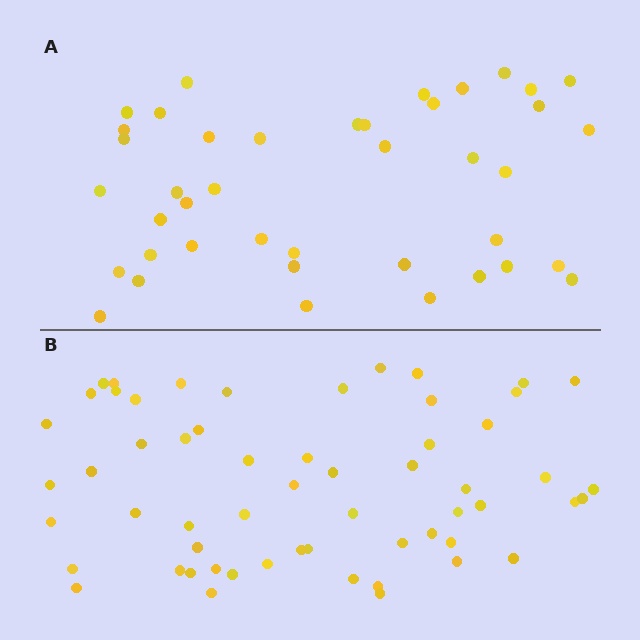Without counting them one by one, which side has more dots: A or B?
Region B (the bottom region) has more dots.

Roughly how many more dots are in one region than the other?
Region B has approximately 15 more dots than region A.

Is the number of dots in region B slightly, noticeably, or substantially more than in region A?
Region B has noticeably more, but not dramatically so. The ratio is roughly 1.4 to 1.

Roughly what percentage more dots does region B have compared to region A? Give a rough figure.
About 40% more.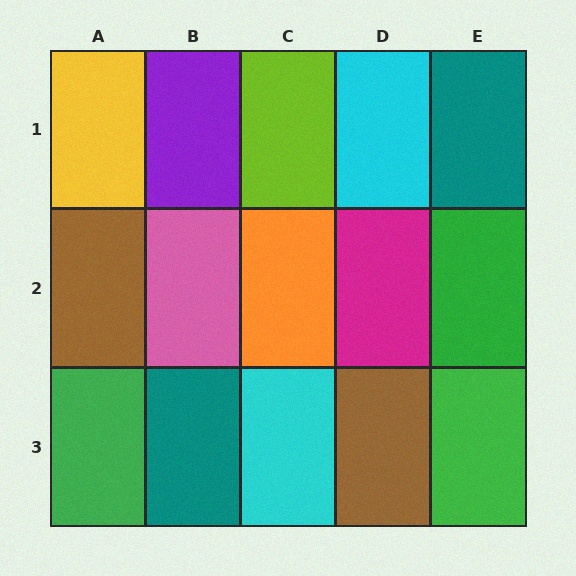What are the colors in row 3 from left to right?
Green, teal, cyan, brown, green.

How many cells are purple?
1 cell is purple.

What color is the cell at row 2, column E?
Green.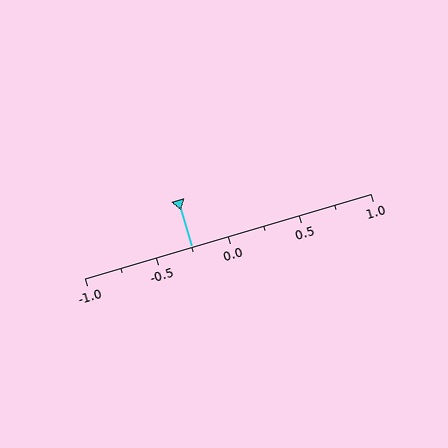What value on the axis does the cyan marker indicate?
The marker indicates approximately -0.25.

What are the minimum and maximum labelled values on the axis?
The axis runs from -1.0 to 1.0.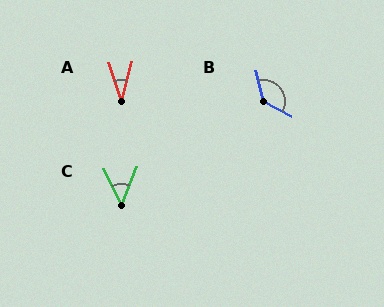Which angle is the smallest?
A, at approximately 32 degrees.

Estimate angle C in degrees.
Approximately 47 degrees.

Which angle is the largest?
B, at approximately 131 degrees.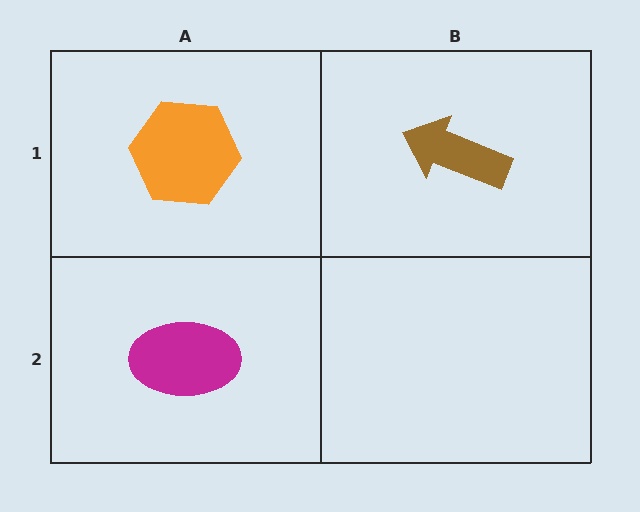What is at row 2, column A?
A magenta ellipse.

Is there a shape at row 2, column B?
No, that cell is empty.